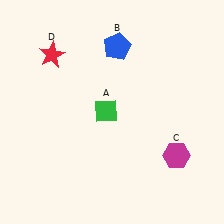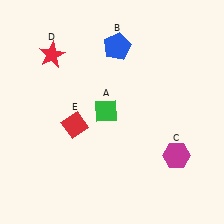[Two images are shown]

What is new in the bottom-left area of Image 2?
A red diamond (E) was added in the bottom-left area of Image 2.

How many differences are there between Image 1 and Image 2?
There is 1 difference between the two images.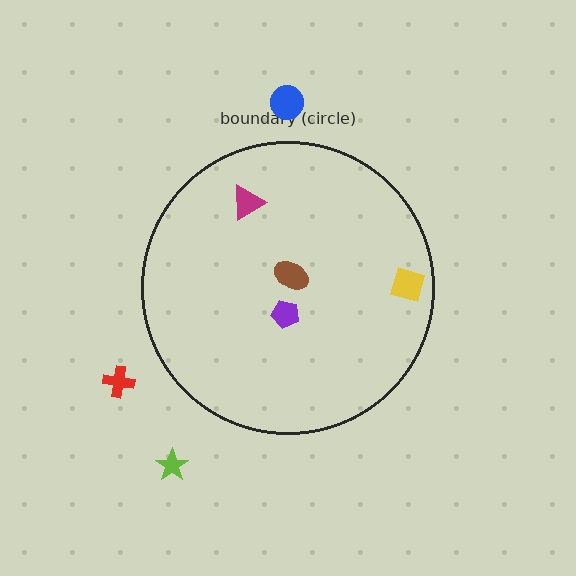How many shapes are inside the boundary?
4 inside, 3 outside.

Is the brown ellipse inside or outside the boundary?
Inside.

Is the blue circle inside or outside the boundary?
Outside.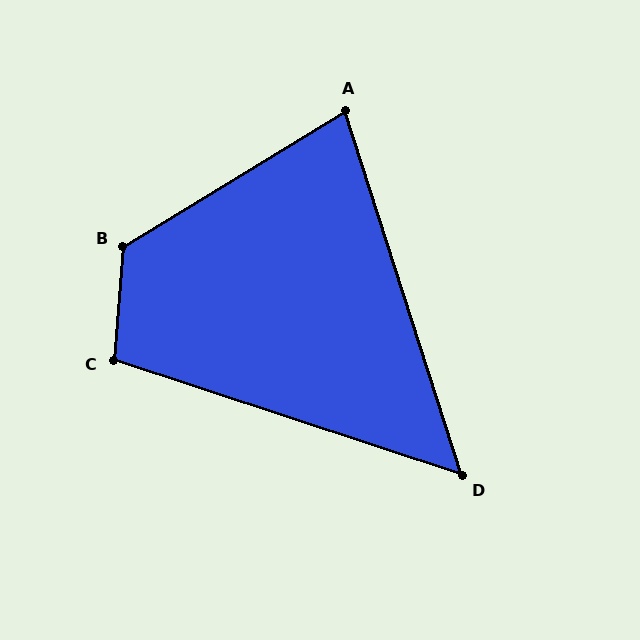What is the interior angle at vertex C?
Approximately 103 degrees (obtuse).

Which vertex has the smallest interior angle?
D, at approximately 54 degrees.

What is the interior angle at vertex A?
Approximately 77 degrees (acute).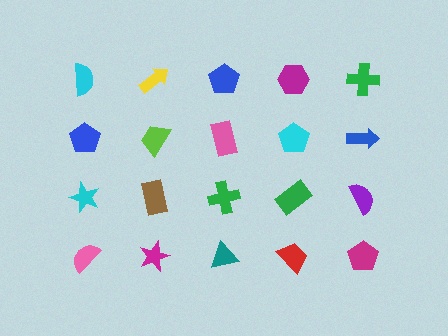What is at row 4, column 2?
A magenta star.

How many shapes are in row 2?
5 shapes.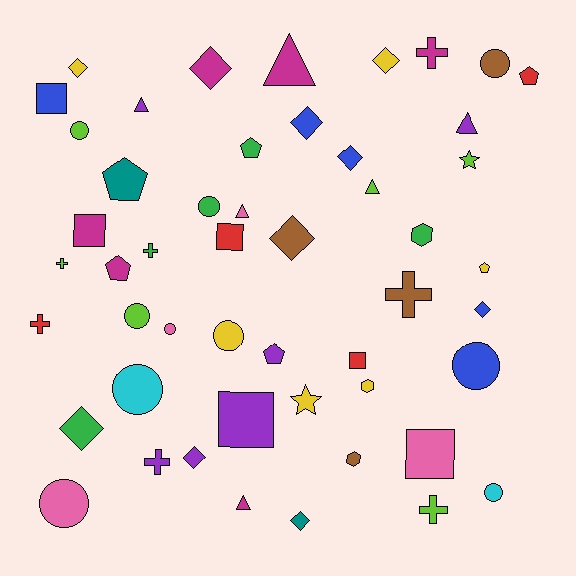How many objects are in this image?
There are 50 objects.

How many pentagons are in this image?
There are 6 pentagons.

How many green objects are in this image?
There are 5 green objects.